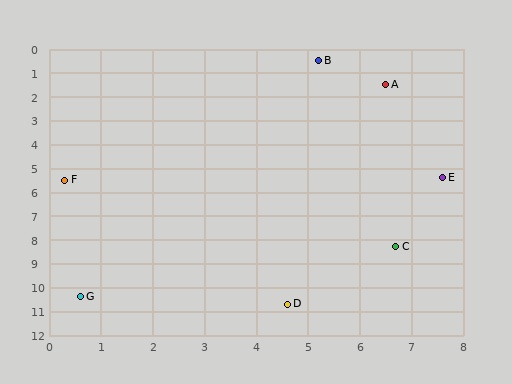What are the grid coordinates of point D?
Point D is at approximately (4.6, 10.7).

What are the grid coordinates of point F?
Point F is at approximately (0.3, 5.5).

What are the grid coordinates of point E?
Point E is at approximately (7.6, 5.4).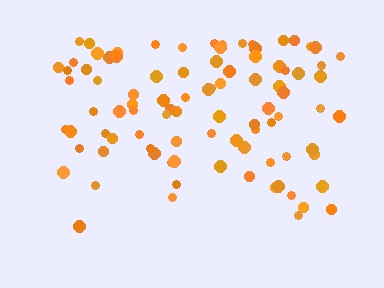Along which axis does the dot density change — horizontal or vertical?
Vertical.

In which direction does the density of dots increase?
From bottom to top, with the top side densest.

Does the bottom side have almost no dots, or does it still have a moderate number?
Still a moderate number, just noticeably fewer than the top.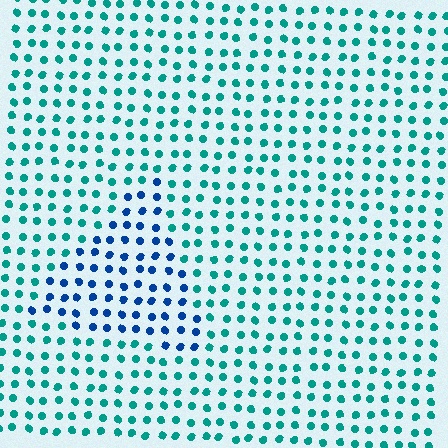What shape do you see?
I see a triangle.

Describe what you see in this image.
The image is filled with small teal elements in a uniform arrangement. A triangle-shaped region is visible where the elements are tinted to a slightly different hue, forming a subtle color boundary.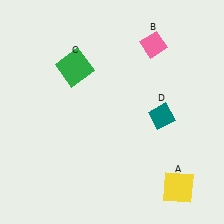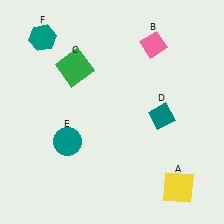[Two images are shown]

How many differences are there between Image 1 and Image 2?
There are 2 differences between the two images.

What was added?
A teal circle (E), a teal hexagon (F) were added in Image 2.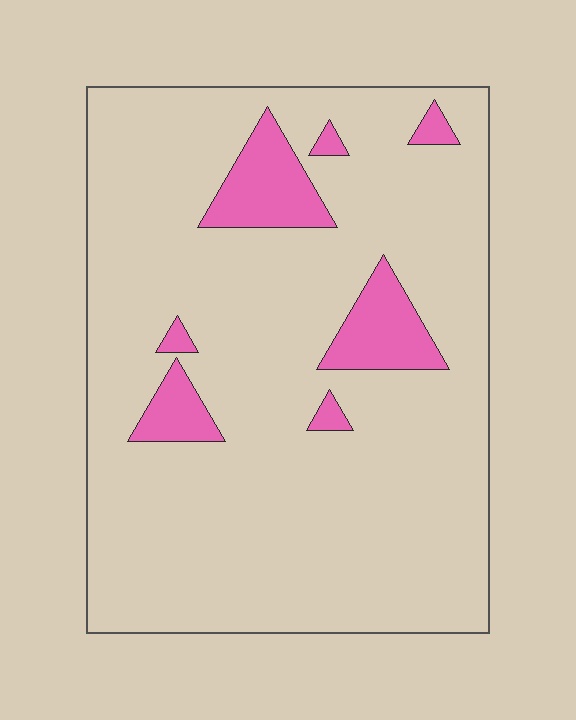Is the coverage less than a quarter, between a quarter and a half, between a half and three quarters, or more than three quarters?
Less than a quarter.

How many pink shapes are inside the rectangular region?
7.